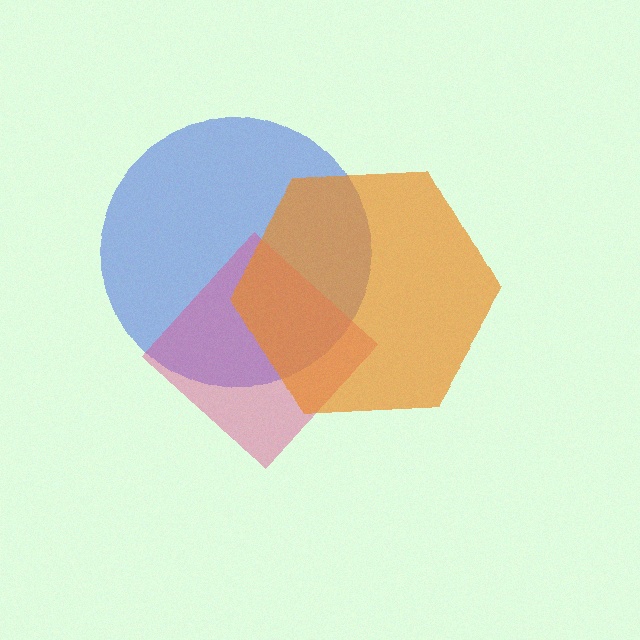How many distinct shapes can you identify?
There are 3 distinct shapes: a blue circle, a pink diamond, an orange hexagon.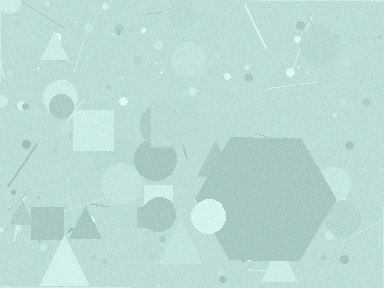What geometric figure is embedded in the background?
A hexagon is embedded in the background.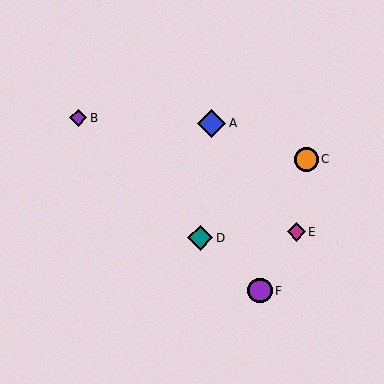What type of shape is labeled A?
Shape A is a blue diamond.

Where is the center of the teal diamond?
The center of the teal diamond is at (200, 238).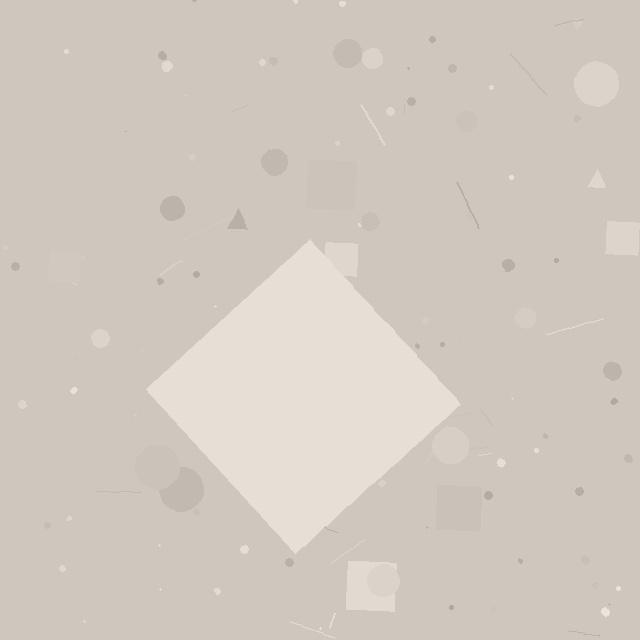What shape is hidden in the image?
A diamond is hidden in the image.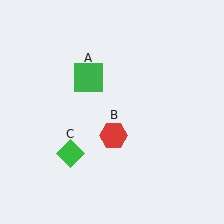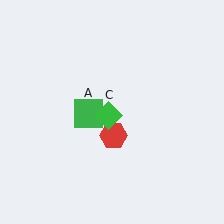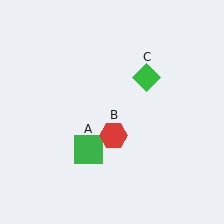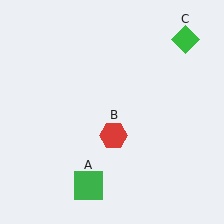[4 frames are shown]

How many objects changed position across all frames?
2 objects changed position: green square (object A), green diamond (object C).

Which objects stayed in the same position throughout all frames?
Red hexagon (object B) remained stationary.